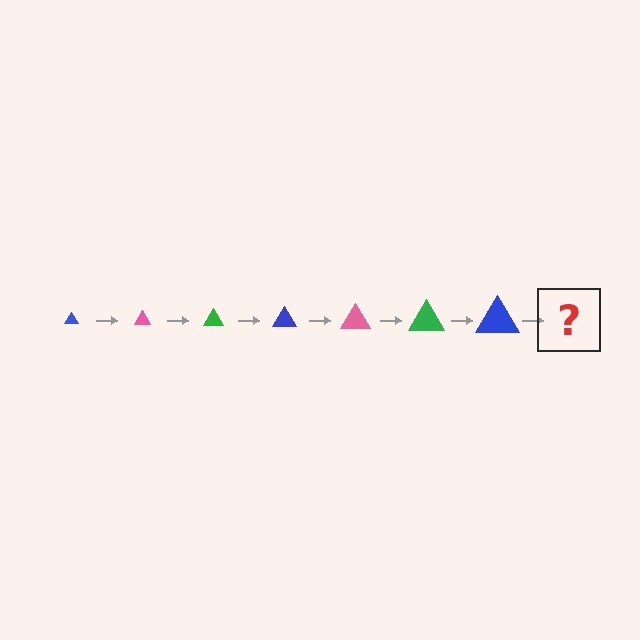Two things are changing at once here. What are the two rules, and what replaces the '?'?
The two rules are that the triangle grows larger each step and the color cycles through blue, pink, and green. The '?' should be a pink triangle, larger than the previous one.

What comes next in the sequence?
The next element should be a pink triangle, larger than the previous one.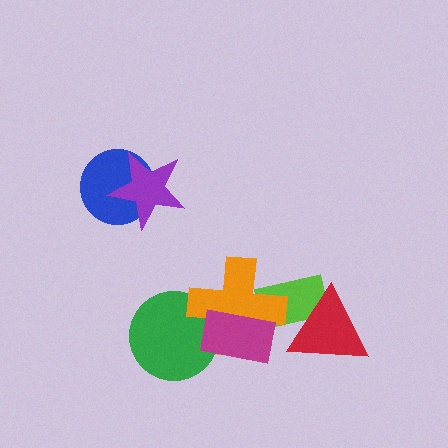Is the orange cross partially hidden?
Yes, it is partially covered by another shape.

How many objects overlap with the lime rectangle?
2 objects overlap with the lime rectangle.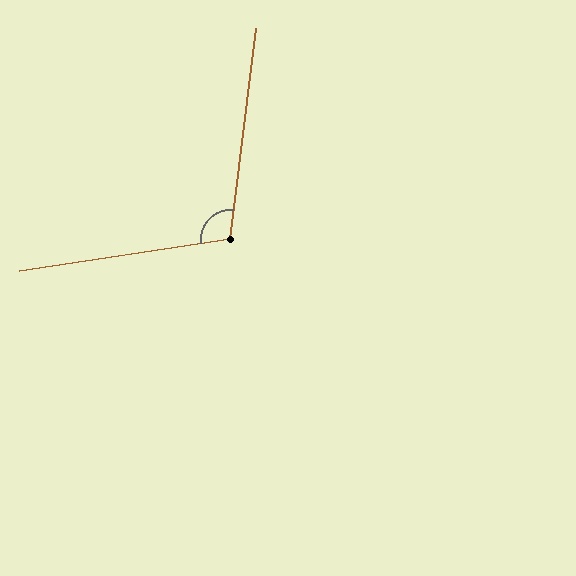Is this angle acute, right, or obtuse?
It is obtuse.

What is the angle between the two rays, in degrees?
Approximately 106 degrees.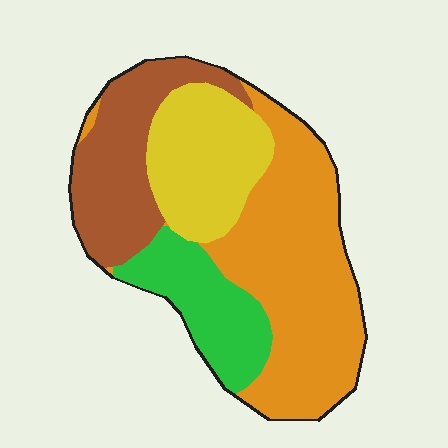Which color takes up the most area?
Orange, at roughly 40%.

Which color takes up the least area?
Green, at roughly 15%.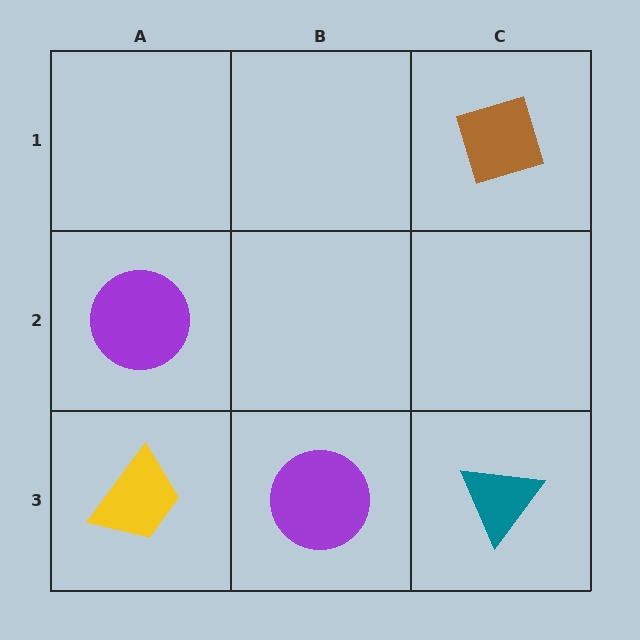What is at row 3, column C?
A teal triangle.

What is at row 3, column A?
A yellow trapezoid.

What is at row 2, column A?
A purple circle.